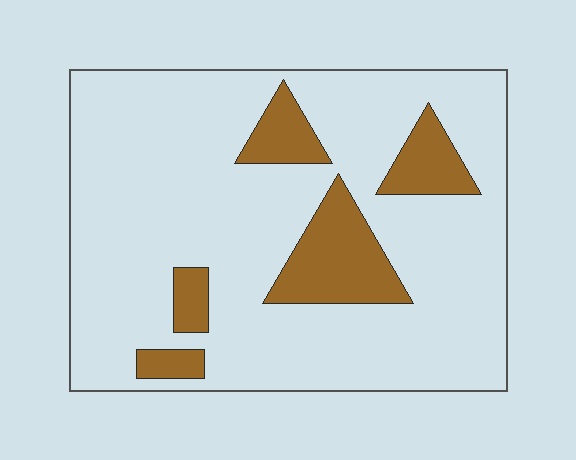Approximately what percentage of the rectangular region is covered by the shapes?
Approximately 15%.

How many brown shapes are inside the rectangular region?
5.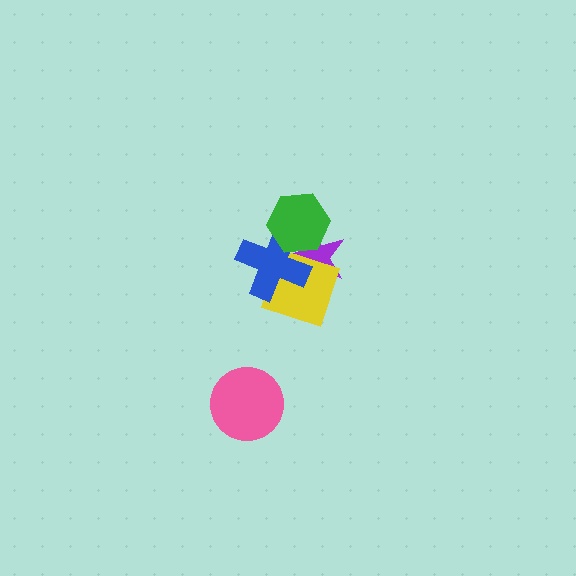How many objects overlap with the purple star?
3 objects overlap with the purple star.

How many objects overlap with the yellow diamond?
3 objects overlap with the yellow diamond.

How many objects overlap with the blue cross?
3 objects overlap with the blue cross.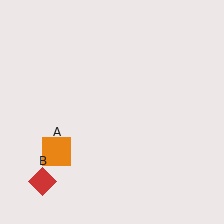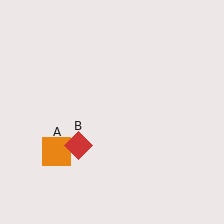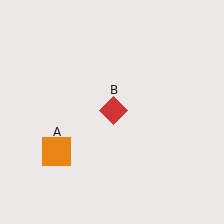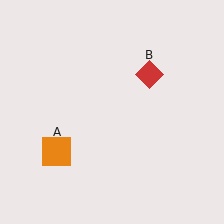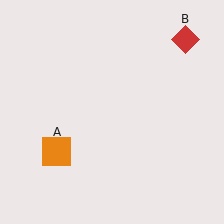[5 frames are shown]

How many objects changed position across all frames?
1 object changed position: red diamond (object B).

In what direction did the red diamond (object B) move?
The red diamond (object B) moved up and to the right.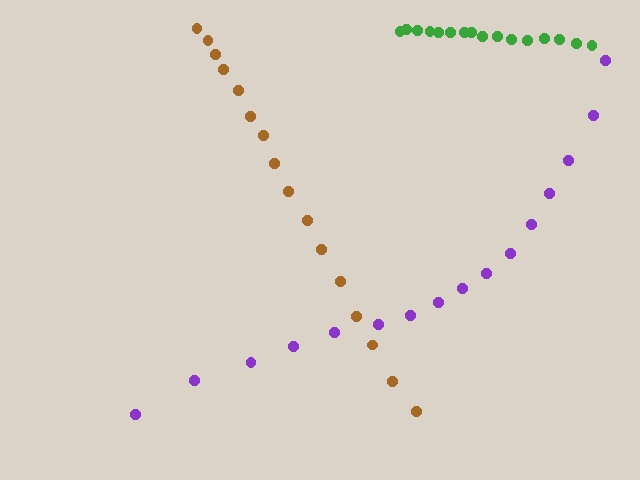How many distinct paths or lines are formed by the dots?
There are 3 distinct paths.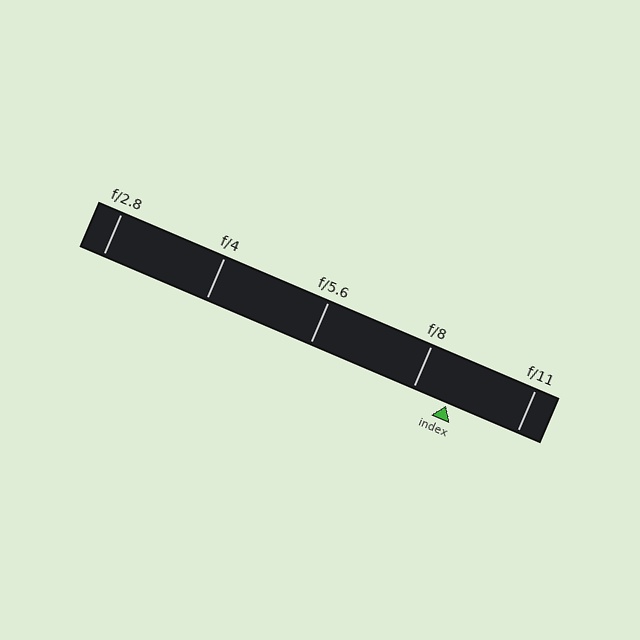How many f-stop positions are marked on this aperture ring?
There are 5 f-stop positions marked.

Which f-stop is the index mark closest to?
The index mark is closest to f/8.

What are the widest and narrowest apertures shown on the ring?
The widest aperture shown is f/2.8 and the narrowest is f/11.